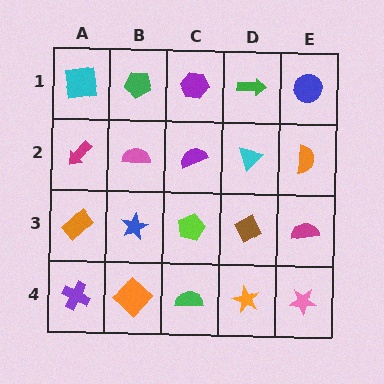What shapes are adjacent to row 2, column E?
A blue circle (row 1, column E), a magenta semicircle (row 3, column E), a cyan triangle (row 2, column D).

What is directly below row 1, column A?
A magenta arrow.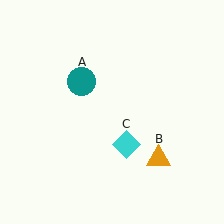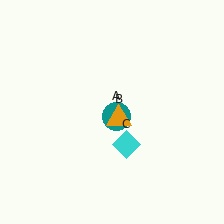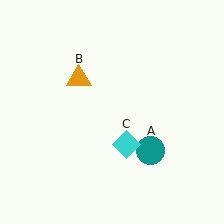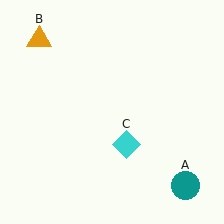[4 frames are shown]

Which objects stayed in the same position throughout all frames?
Cyan diamond (object C) remained stationary.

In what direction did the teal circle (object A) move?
The teal circle (object A) moved down and to the right.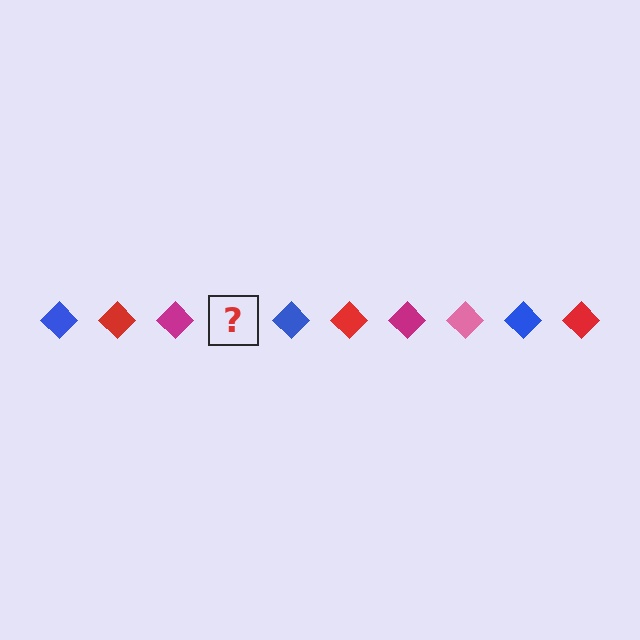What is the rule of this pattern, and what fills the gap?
The rule is that the pattern cycles through blue, red, magenta, pink diamonds. The gap should be filled with a pink diamond.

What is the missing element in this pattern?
The missing element is a pink diamond.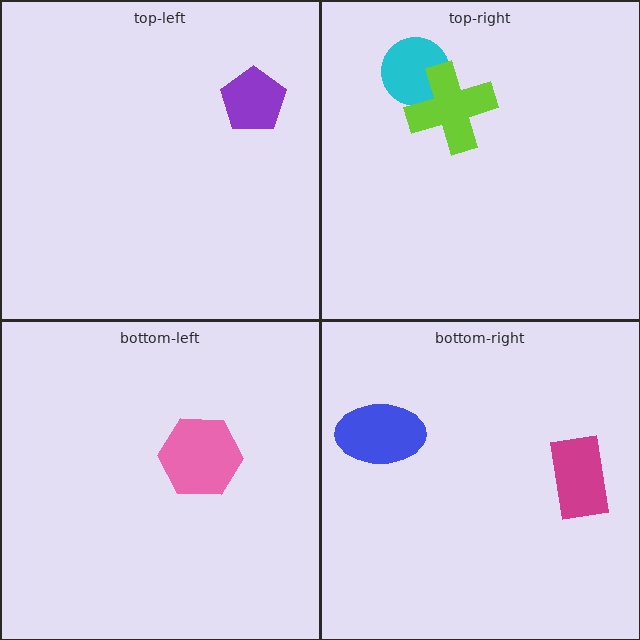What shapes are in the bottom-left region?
The pink hexagon.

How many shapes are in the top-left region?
1.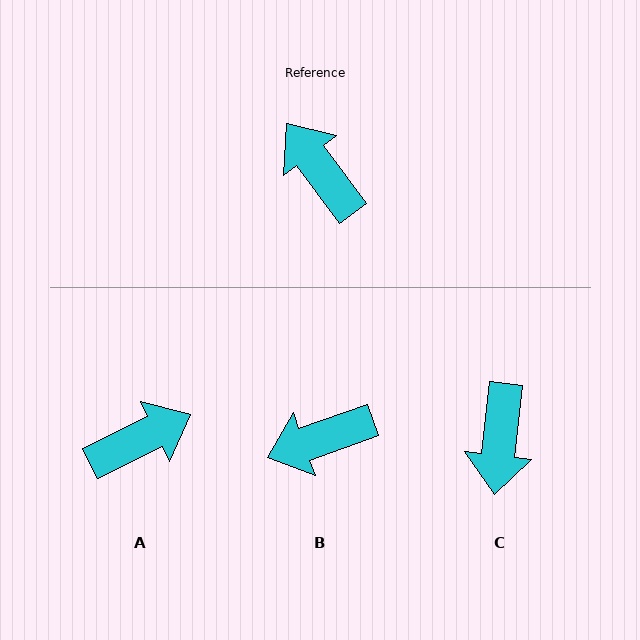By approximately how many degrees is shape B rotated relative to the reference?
Approximately 73 degrees counter-clockwise.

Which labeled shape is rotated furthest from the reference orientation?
C, about 137 degrees away.